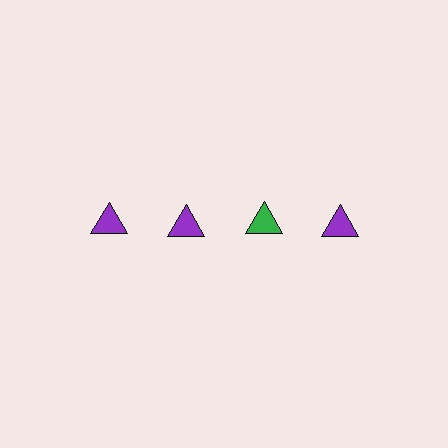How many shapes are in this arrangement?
There are 4 shapes arranged in a grid pattern.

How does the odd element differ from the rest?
It has a different color: green instead of purple.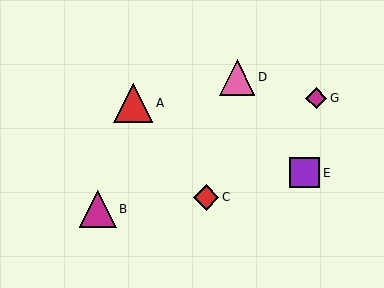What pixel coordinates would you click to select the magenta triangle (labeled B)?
Click at (98, 209) to select the magenta triangle B.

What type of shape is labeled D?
Shape D is a pink triangle.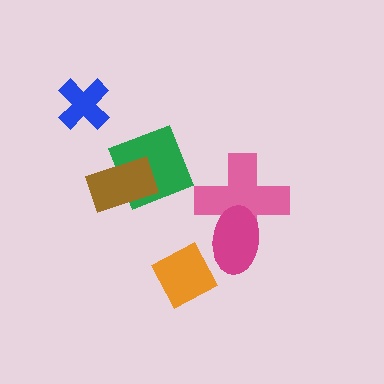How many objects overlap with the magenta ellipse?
2 objects overlap with the magenta ellipse.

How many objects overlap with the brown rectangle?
1 object overlaps with the brown rectangle.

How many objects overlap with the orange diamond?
1 object overlaps with the orange diamond.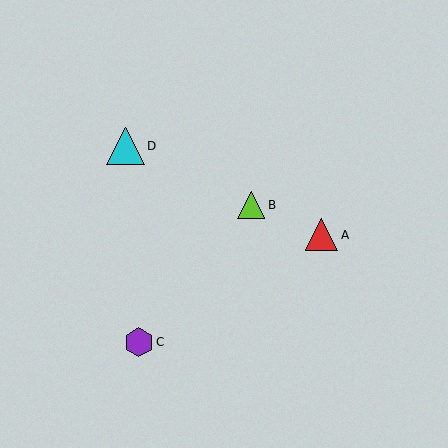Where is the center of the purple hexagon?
The center of the purple hexagon is at (139, 342).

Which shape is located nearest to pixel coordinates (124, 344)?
The purple hexagon (labeled C) at (139, 342) is nearest to that location.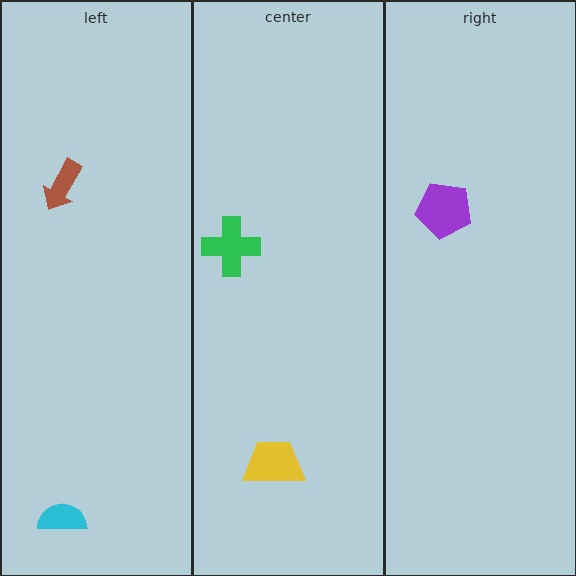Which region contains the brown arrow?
The left region.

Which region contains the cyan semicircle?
The left region.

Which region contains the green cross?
The center region.